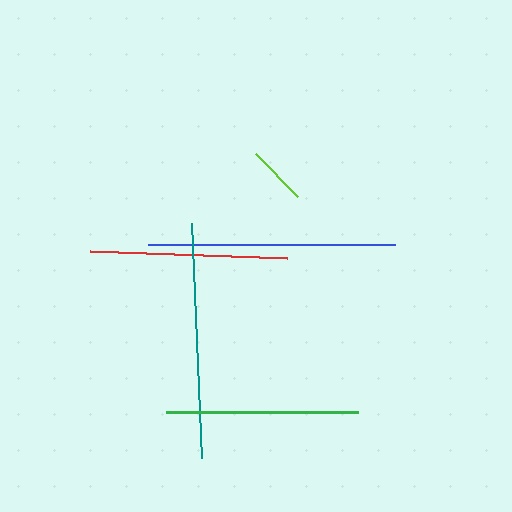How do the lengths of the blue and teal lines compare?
The blue and teal lines are approximately the same length.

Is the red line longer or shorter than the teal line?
The teal line is longer than the red line.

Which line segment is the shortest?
The lime line is the shortest at approximately 60 pixels.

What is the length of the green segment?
The green segment is approximately 192 pixels long.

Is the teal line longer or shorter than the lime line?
The teal line is longer than the lime line.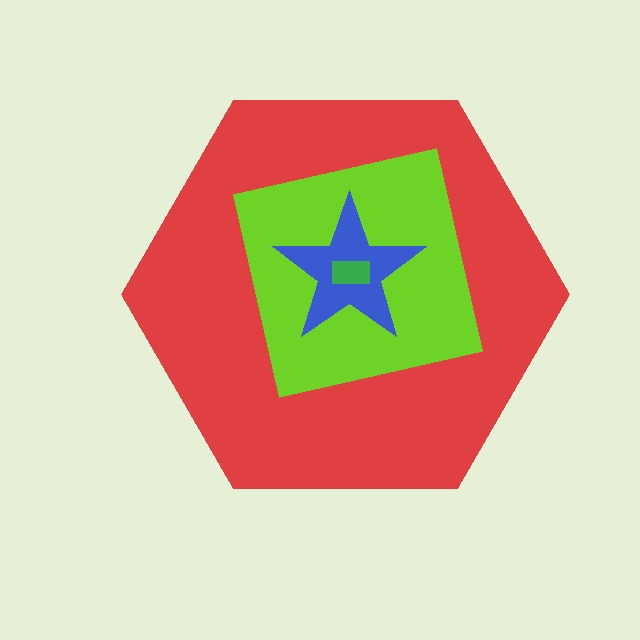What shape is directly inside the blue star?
The green rectangle.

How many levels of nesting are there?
4.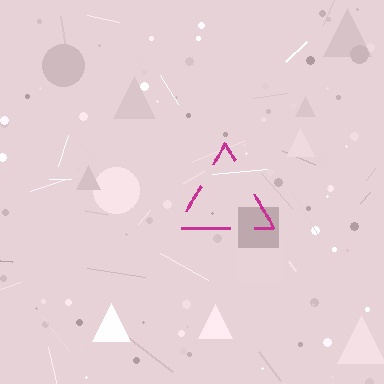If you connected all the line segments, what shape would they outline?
They would outline a triangle.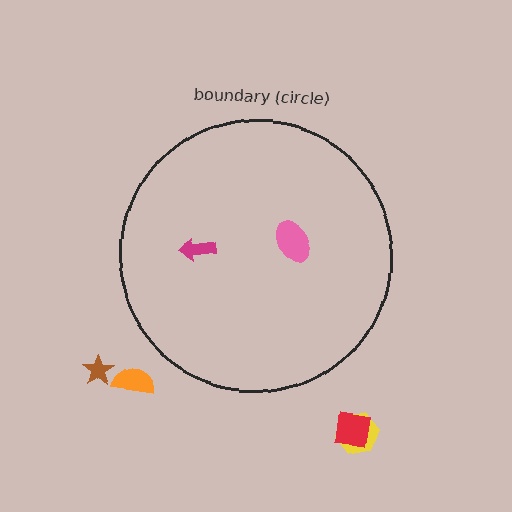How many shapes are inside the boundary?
2 inside, 4 outside.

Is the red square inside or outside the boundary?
Outside.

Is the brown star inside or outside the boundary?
Outside.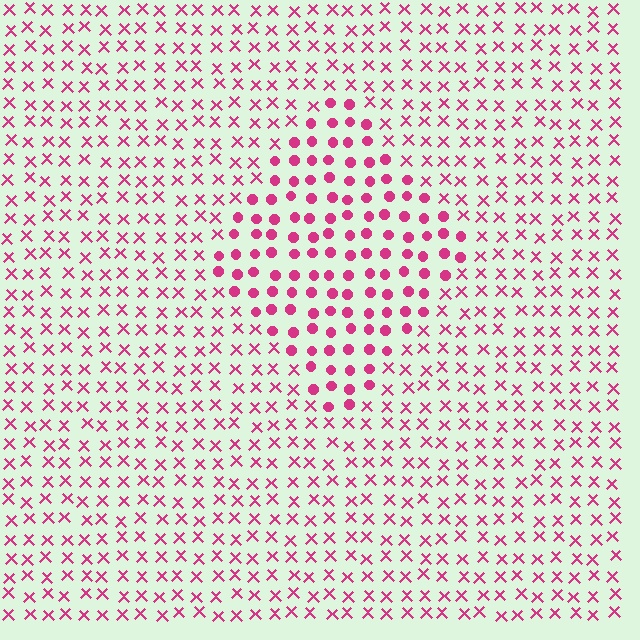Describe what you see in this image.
The image is filled with small magenta elements arranged in a uniform grid. A diamond-shaped region contains circles, while the surrounding area contains X marks. The boundary is defined purely by the change in element shape.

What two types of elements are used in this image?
The image uses circles inside the diamond region and X marks outside it.